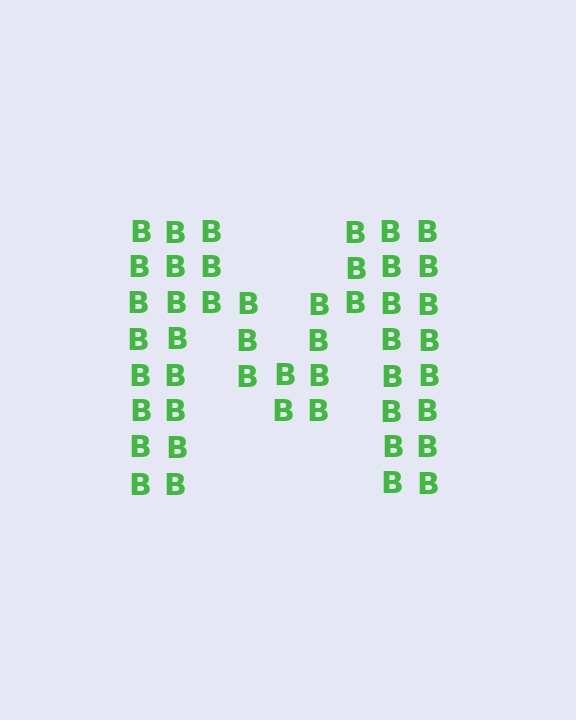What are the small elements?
The small elements are letter B's.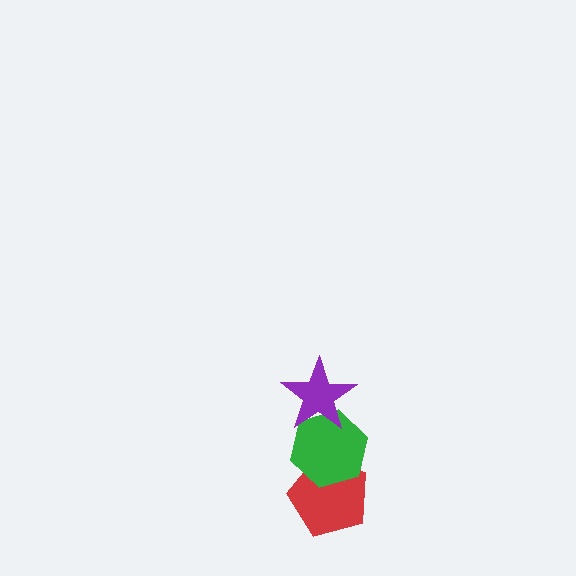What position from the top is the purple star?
The purple star is 1st from the top.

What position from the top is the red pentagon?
The red pentagon is 3rd from the top.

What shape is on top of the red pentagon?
The green hexagon is on top of the red pentagon.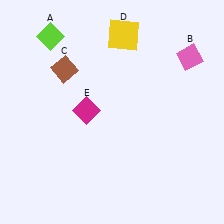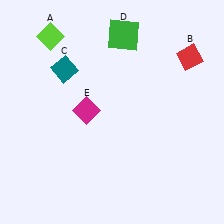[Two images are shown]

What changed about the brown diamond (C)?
In Image 1, C is brown. In Image 2, it changed to teal.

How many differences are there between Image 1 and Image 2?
There are 3 differences between the two images.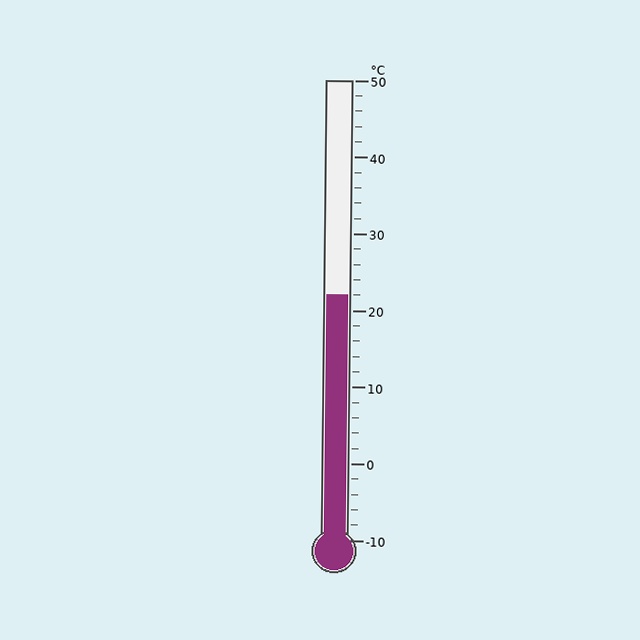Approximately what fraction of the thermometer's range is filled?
The thermometer is filled to approximately 55% of its range.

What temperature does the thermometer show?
The thermometer shows approximately 22°C.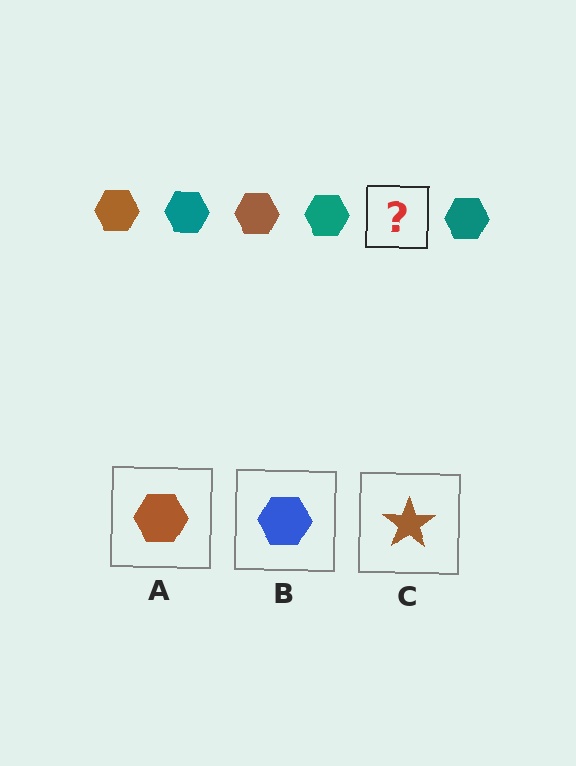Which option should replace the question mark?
Option A.